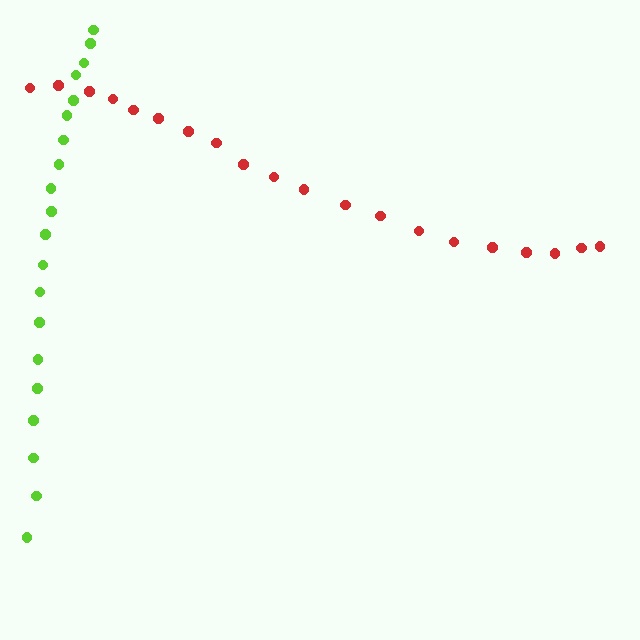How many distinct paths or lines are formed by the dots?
There are 2 distinct paths.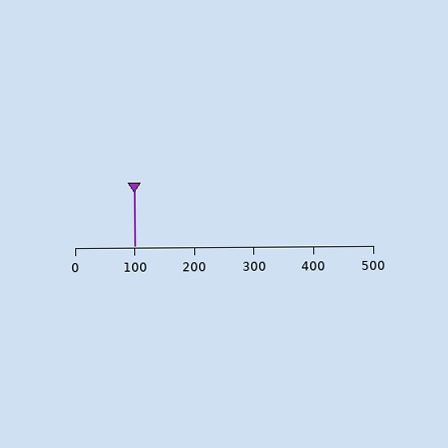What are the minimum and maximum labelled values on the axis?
The axis runs from 0 to 500.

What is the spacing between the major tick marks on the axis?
The major ticks are spaced 100 apart.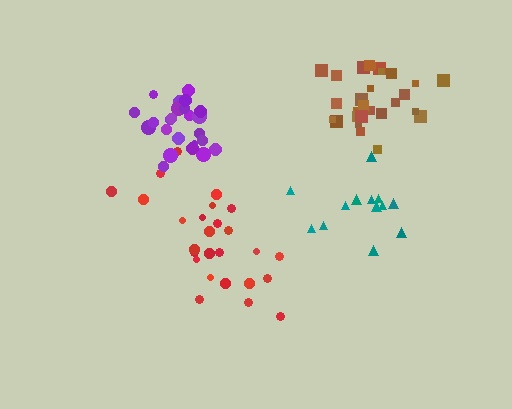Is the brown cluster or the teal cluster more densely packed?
Brown.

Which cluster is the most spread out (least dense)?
Teal.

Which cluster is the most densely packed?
Purple.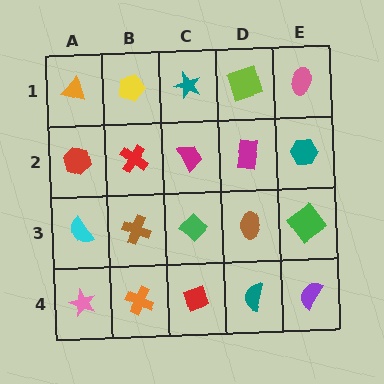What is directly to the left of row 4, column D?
A red diamond.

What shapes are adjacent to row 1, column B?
A red cross (row 2, column B), an orange triangle (row 1, column A), a teal star (row 1, column C).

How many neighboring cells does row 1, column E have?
2.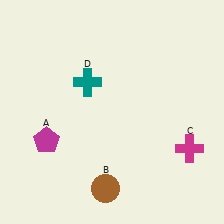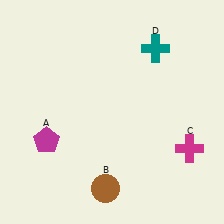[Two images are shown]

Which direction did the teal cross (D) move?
The teal cross (D) moved right.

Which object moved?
The teal cross (D) moved right.